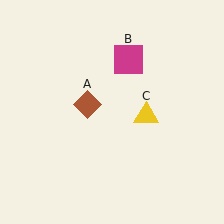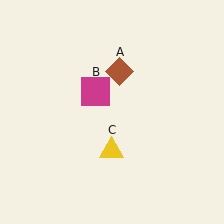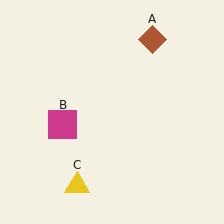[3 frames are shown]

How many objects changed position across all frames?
3 objects changed position: brown diamond (object A), magenta square (object B), yellow triangle (object C).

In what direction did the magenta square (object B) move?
The magenta square (object B) moved down and to the left.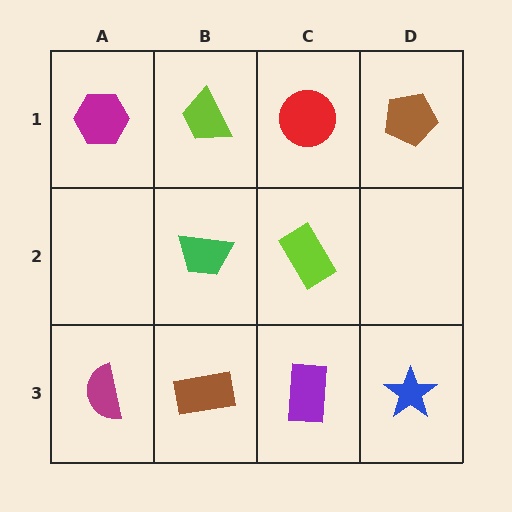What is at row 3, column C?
A purple rectangle.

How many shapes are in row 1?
4 shapes.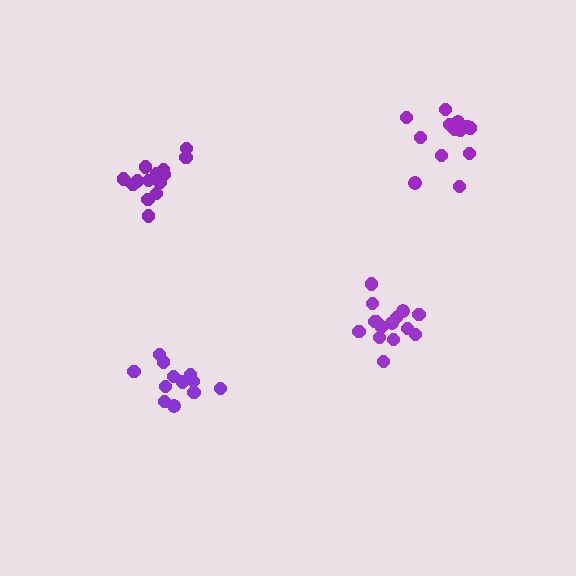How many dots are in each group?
Group 1: 13 dots, Group 2: 15 dots, Group 3: 15 dots, Group 4: 12 dots (55 total).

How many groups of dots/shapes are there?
There are 4 groups.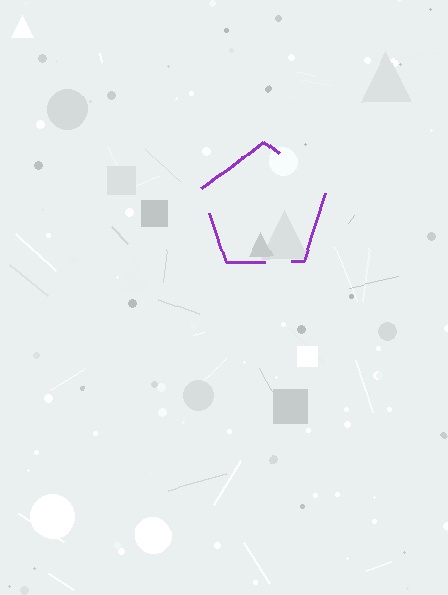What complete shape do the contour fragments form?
The contour fragments form a pentagon.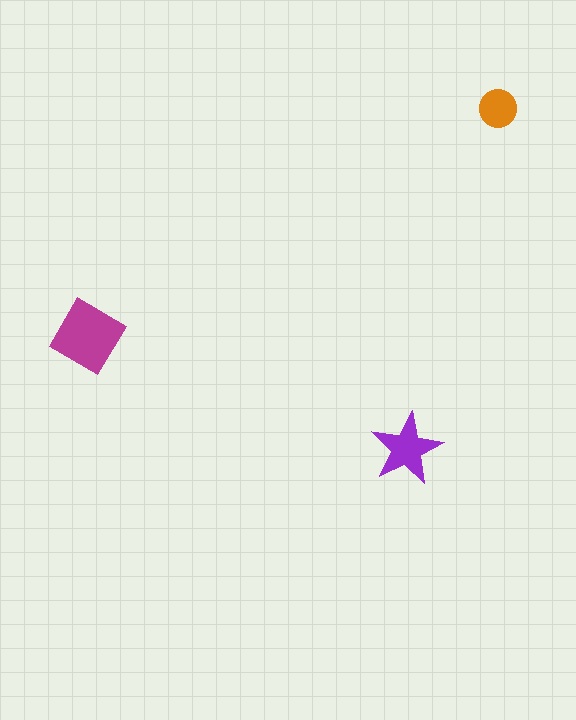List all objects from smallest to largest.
The orange circle, the purple star, the magenta diamond.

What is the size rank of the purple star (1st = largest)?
2nd.